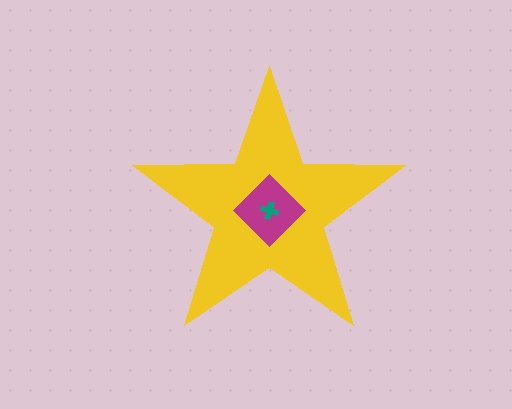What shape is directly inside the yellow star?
The magenta diamond.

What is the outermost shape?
The yellow star.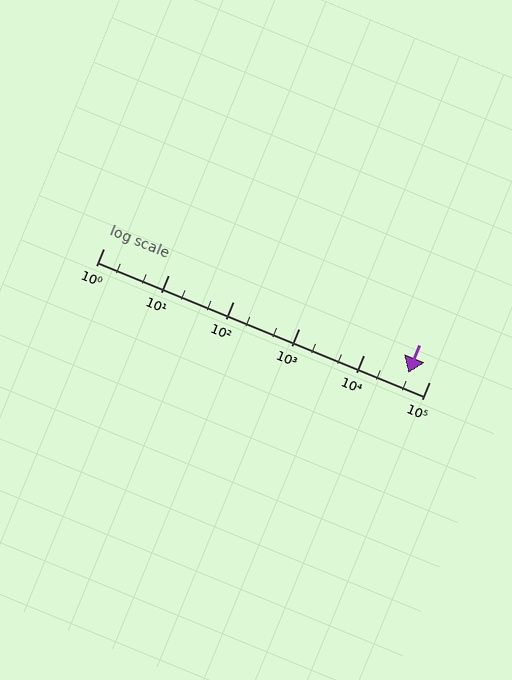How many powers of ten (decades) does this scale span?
The scale spans 5 decades, from 1 to 100000.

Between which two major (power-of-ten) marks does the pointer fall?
The pointer is between 10000 and 100000.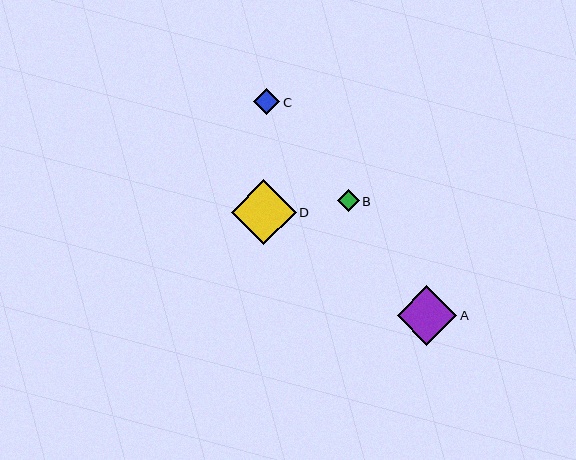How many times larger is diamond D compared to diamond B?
Diamond D is approximately 3.0 times the size of diamond B.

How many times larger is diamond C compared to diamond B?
Diamond C is approximately 1.2 times the size of diamond B.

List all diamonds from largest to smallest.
From largest to smallest: D, A, C, B.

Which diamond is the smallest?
Diamond B is the smallest with a size of approximately 22 pixels.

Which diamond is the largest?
Diamond D is the largest with a size of approximately 65 pixels.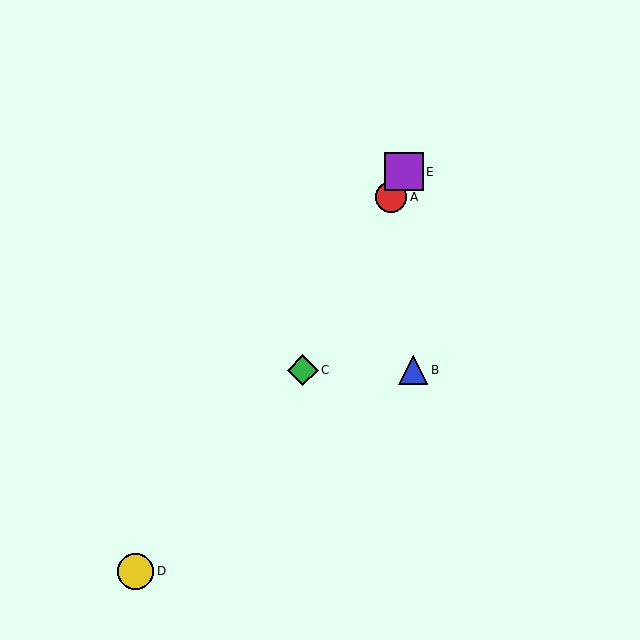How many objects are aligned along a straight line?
3 objects (A, C, E) are aligned along a straight line.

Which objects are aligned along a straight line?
Objects A, C, E are aligned along a straight line.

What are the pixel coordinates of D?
Object D is at (136, 571).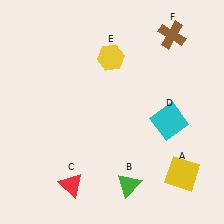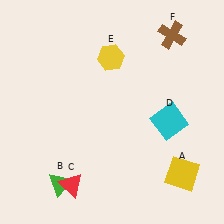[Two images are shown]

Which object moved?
The green triangle (B) moved left.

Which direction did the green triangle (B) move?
The green triangle (B) moved left.